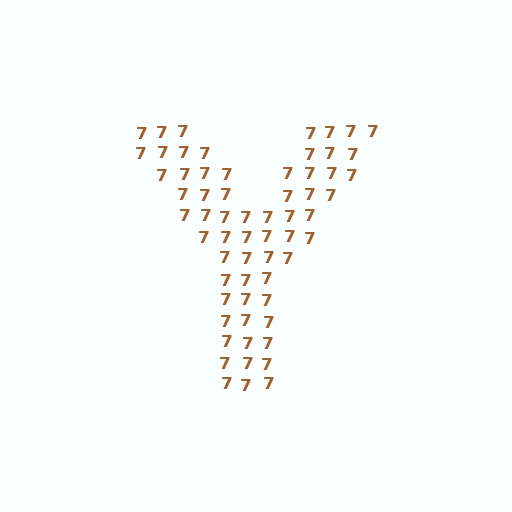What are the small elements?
The small elements are digit 7's.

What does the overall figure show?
The overall figure shows the letter Y.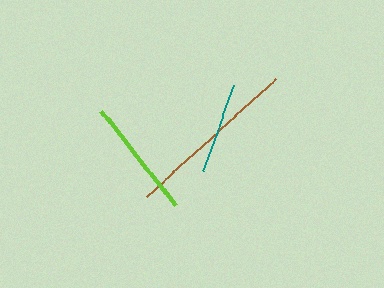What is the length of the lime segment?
The lime segment is approximately 121 pixels long.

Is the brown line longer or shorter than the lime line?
The brown line is longer than the lime line.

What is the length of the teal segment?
The teal segment is approximately 91 pixels long.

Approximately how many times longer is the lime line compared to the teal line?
The lime line is approximately 1.3 times the length of the teal line.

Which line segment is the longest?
The brown line is the longest at approximately 175 pixels.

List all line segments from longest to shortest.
From longest to shortest: brown, lime, teal.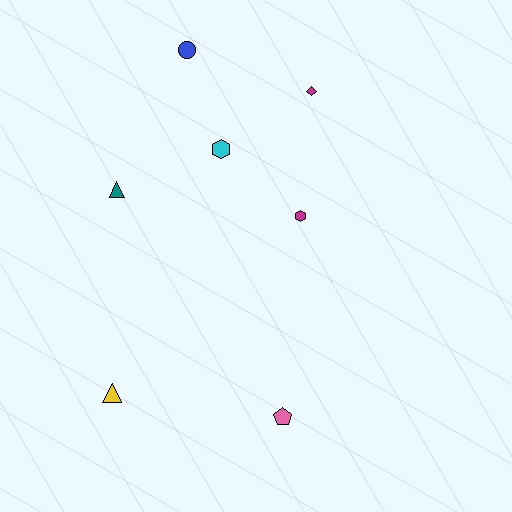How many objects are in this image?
There are 7 objects.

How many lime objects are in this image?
There are no lime objects.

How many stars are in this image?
There are no stars.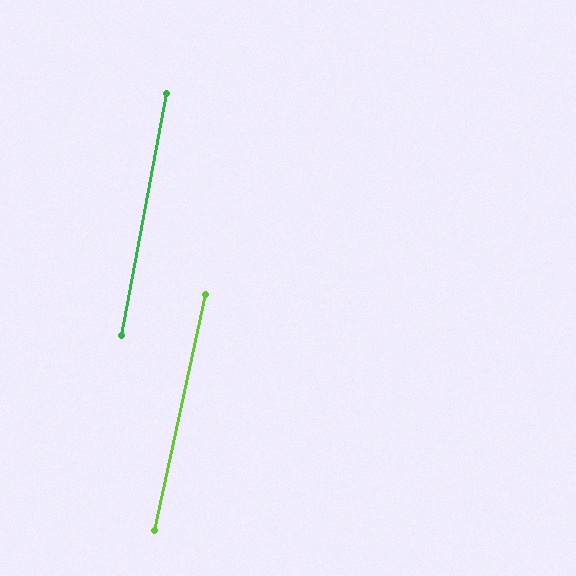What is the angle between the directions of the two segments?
Approximately 2 degrees.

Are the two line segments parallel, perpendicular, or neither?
Parallel — their directions differ by only 1.8°.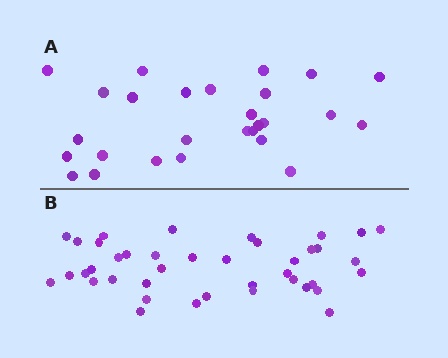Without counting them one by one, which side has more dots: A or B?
Region B (the bottom region) has more dots.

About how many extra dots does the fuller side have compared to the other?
Region B has approximately 15 more dots than region A.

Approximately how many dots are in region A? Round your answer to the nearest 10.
About 30 dots. (The exact count is 27, which rounds to 30.)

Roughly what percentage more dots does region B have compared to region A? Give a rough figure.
About 50% more.